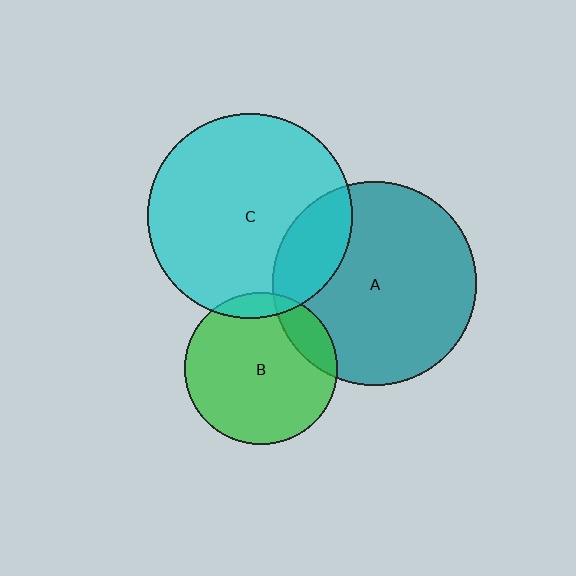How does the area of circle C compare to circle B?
Approximately 1.8 times.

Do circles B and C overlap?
Yes.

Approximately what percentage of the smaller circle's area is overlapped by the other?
Approximately 10%.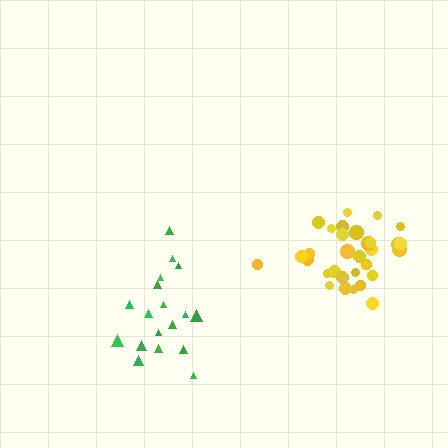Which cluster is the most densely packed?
Yellow.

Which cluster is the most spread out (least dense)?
Green.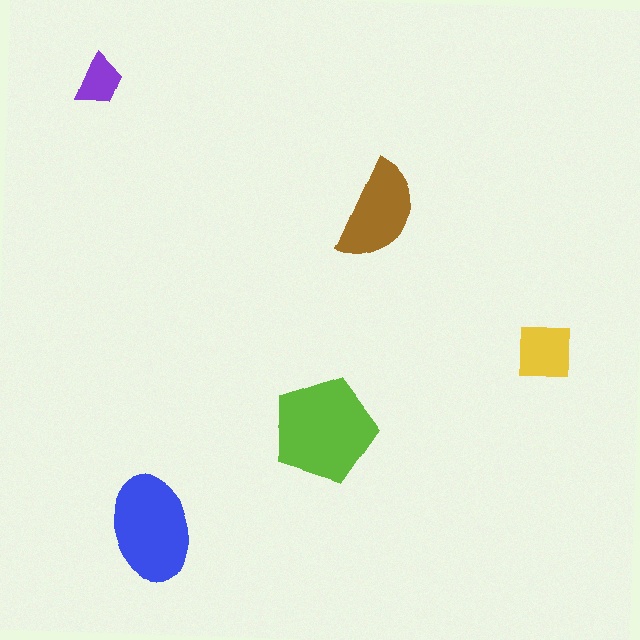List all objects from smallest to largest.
The purple trapezoid, the yellow square, the brown semicircle, the blue ellipse, the lime pentagon.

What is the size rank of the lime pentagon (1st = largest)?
1st.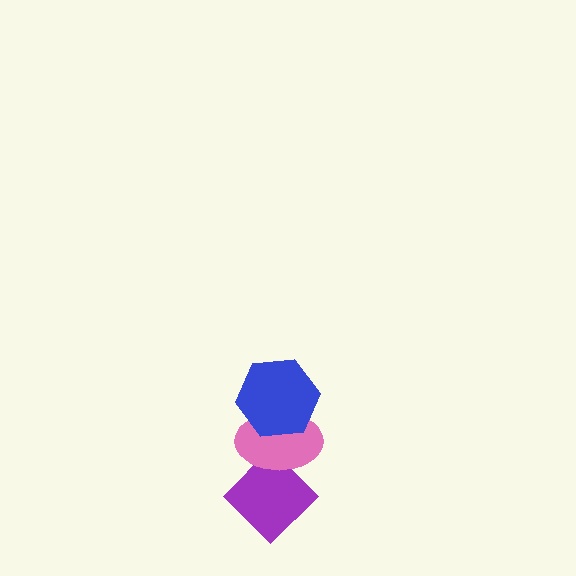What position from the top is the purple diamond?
The purple diamond is 3rd from the top.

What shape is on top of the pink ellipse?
The blue hexagon is on top of the pink ellipse.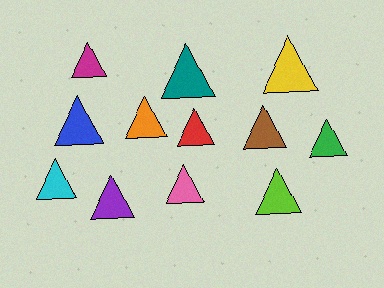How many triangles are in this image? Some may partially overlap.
There are 12 triangles.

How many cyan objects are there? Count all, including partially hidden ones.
There is 1 cyan object.